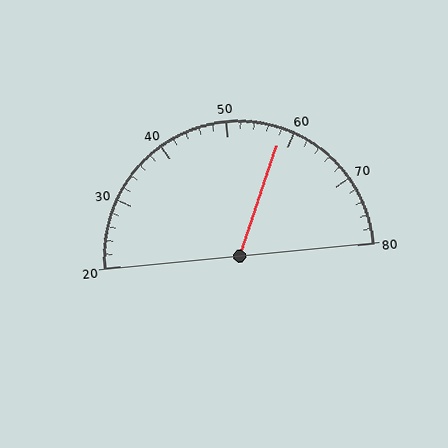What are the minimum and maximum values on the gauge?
The gauge ranges from 20 to 80.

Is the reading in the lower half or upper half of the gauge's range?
The reading is in the upper half of the range (20 to 80).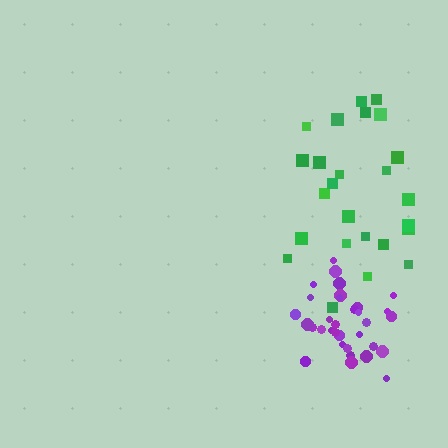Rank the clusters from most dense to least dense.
purple, green.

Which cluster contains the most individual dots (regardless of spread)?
Purple (33).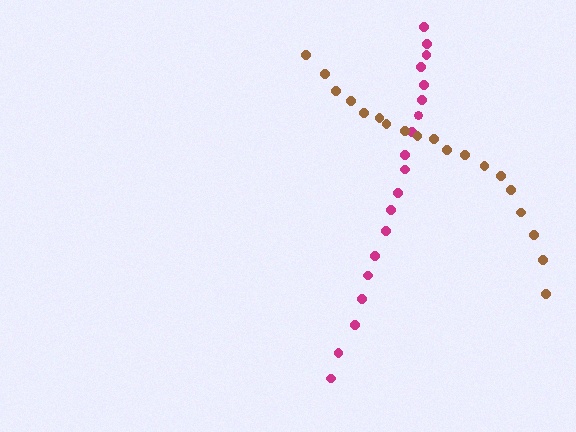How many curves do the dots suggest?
There are 2 distinct paths.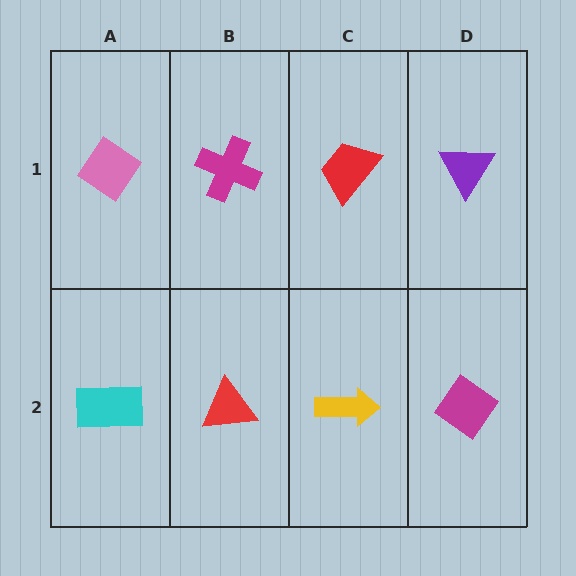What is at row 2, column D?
A magenta diamond.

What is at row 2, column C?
A yellow arrow.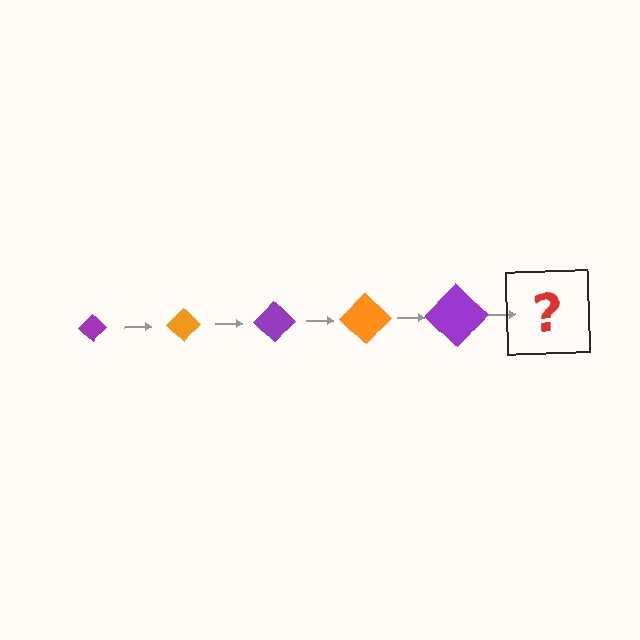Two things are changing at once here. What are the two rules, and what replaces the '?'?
The two rules are that the diamond grows larger each step and the color cycles through purple and orange. The '?' should be an orange diamond, larger than the previous one.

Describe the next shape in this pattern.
It should be an orange diamond, larger than the previous one.